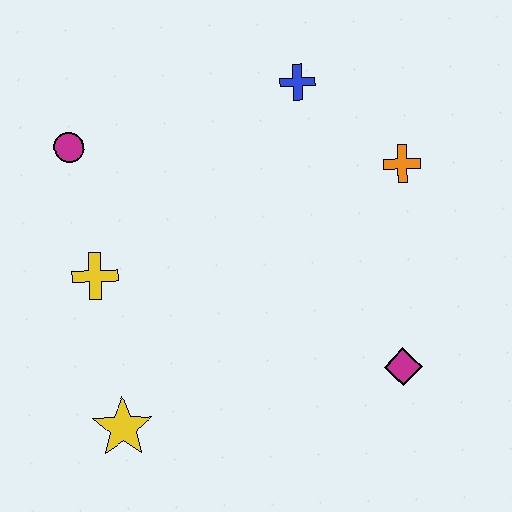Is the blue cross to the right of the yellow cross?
Yes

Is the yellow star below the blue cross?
Yes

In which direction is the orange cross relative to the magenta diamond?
The orange cross is above the magenta diamond.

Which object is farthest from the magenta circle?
The magenta diamond is farthest from the magenta circle.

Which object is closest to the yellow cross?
The magenta circle is closest to the yellow cross.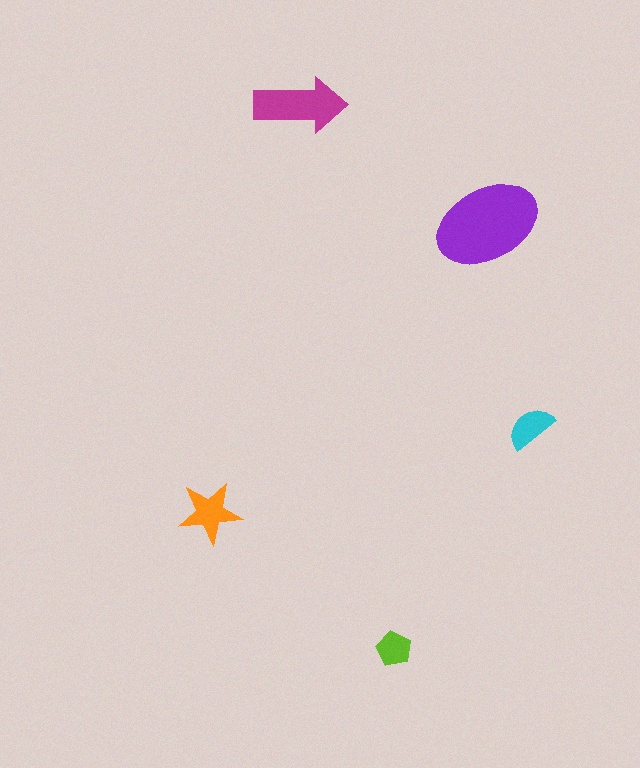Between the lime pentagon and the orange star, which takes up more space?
The orange star.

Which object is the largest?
The purple ellipse.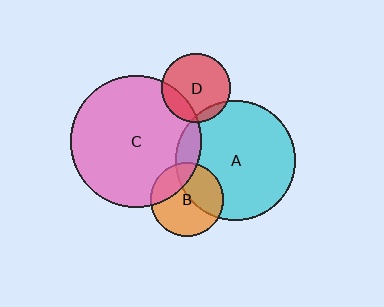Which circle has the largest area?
Circle C (pink).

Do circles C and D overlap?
Yes.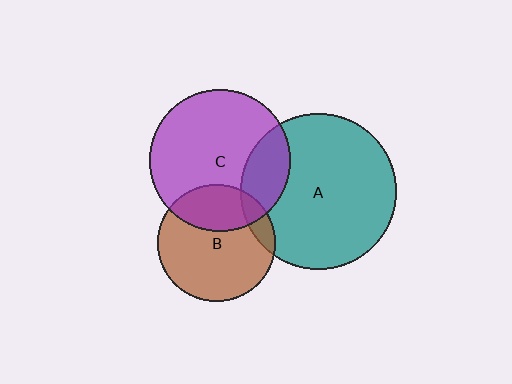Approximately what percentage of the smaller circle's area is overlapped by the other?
Approximately 10%.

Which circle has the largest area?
Circle A (teal).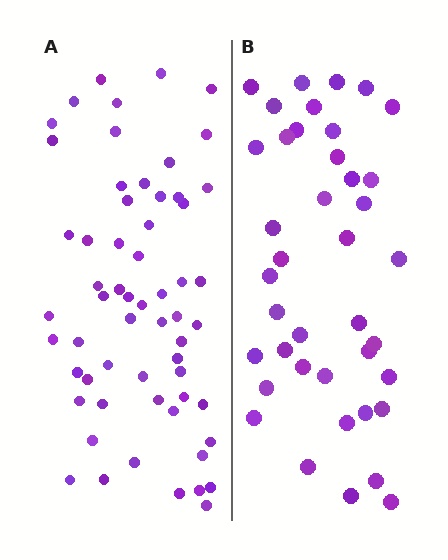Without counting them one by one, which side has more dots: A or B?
Region A (the left region) has more dots.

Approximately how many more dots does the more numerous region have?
Region A has approximately 20 more dots than region B.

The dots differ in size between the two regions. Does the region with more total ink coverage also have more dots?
No. Region B has more total ink coverage because its dots are larger, but region A actually contains more individual dots. Total area can be misleading — the number of items is what matters here.